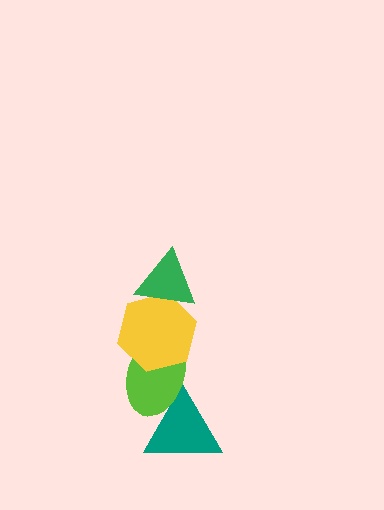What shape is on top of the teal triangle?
The lime ellipse is on top of the teal triangle.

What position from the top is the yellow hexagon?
The yellow hexagon is 2nd from the top.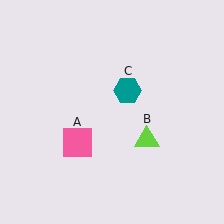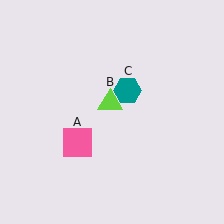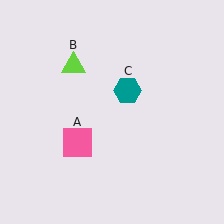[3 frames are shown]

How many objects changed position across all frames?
1 object changed position: lime triangle (object B).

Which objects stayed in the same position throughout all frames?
Pink square (object A) and teal hexagon (object C) remained stationary.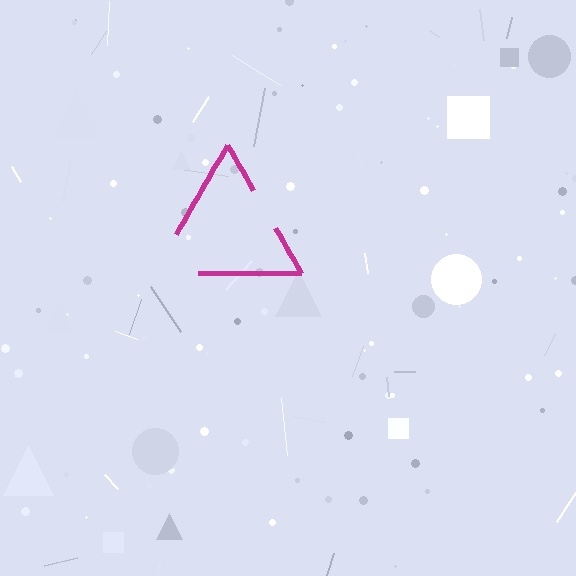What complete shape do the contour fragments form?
The contour fragments form a triangle.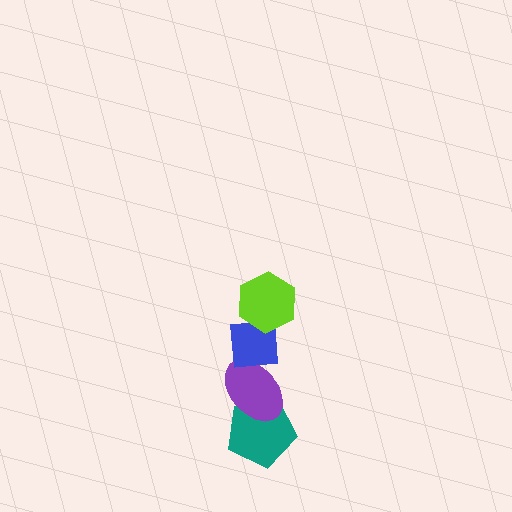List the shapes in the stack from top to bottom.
From top to bottom: the lime hexagon, the blue square, the purple ellipse, the teal pentagon.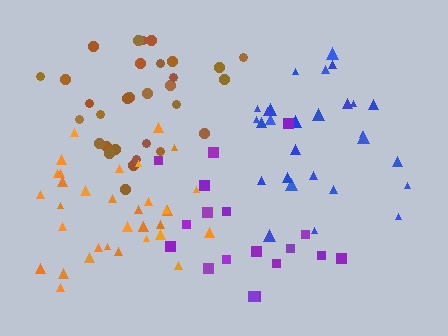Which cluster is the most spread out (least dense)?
Purple.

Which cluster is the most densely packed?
Blue.